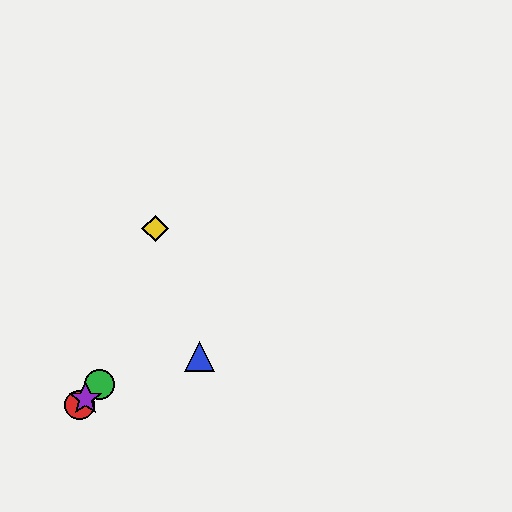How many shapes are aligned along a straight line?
3 shapes (the red circle, the green circle, the purple star) are aligned along a straight line.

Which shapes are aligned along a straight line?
The red circle, the green circle, the purple star are aligned along a straight line.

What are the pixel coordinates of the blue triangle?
The blue triangle is at (200, 357).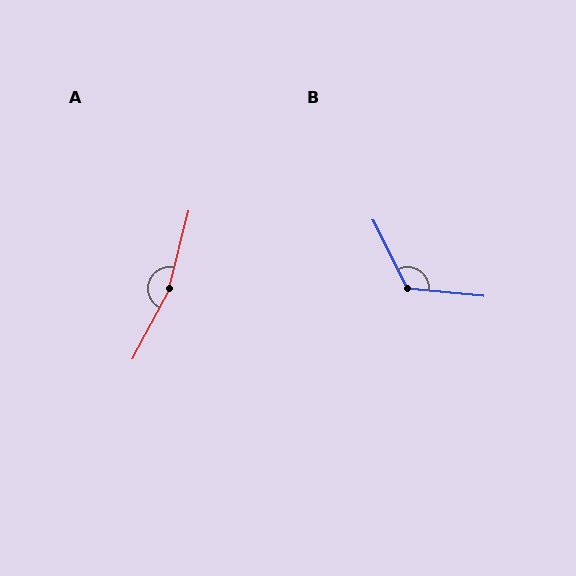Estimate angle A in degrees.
Approximately 166 degrees.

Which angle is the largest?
A, at approximately 166 degrees.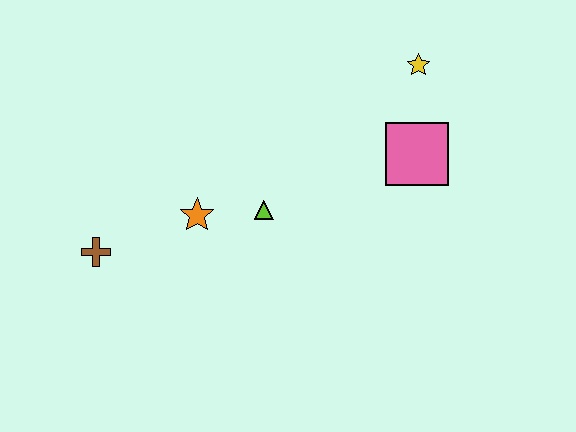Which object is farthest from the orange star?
The yellow star is farthest from the orange star.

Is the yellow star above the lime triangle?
Yes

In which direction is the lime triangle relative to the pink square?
The lime triangle is to the left of the pink square.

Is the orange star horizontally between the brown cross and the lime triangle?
Yes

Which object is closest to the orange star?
The lime triangle is closest to the orange star.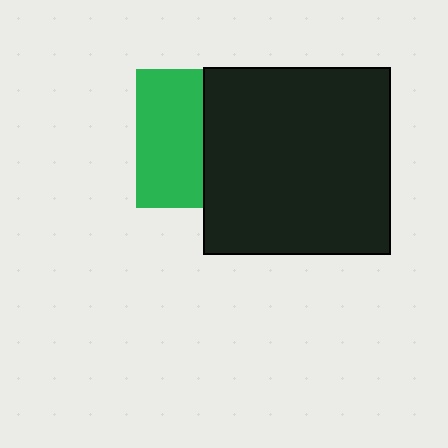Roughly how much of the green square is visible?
About half of it is visible (roughly 49%).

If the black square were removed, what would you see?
You would see the complete green square.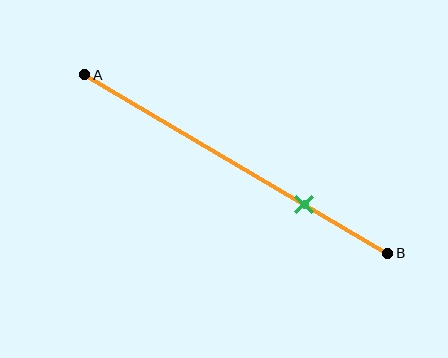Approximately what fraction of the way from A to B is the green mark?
The green mark is approximately 75% of the way from A to B.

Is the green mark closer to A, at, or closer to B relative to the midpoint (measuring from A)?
The green mark is closer to point B than the midpoint of segment AB.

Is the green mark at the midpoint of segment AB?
No, the mark is at about 75% from A, not at the 50% midpoint.